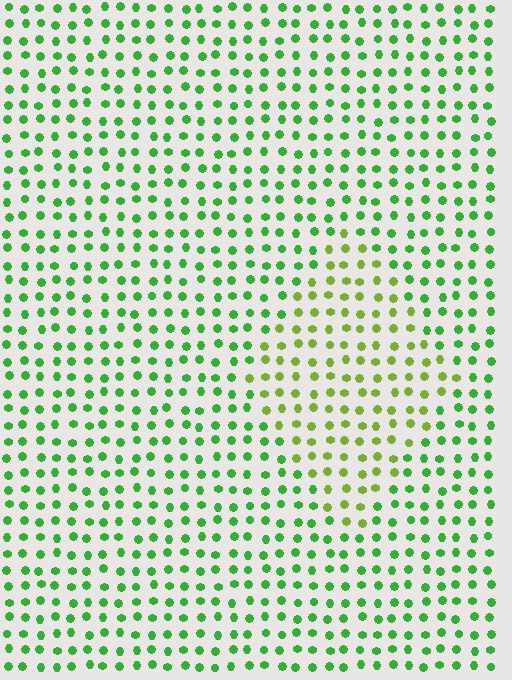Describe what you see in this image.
The image is filled with small green elements in a uniform arrangement. A diamond-shaped region is visible where the elements are tinted to a slightly different hue, forming a subtle color boundary.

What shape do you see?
I see a diamond.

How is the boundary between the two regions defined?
The boundary is defined purely by a slight shift in hue (about 36 degrees). Spacing, size, and orientation are identical on both sides.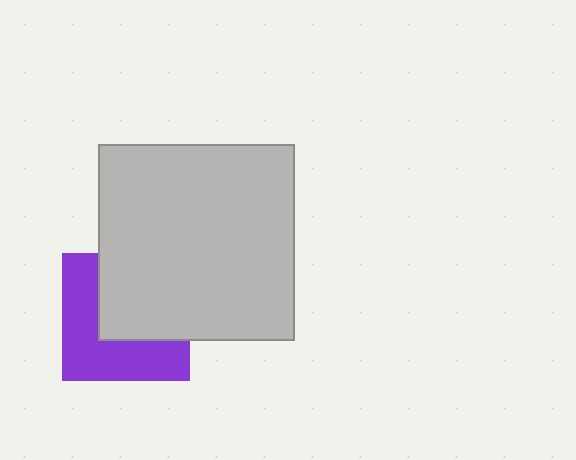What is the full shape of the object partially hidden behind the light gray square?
The partially hidden object is a purple square.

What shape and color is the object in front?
The object in front is a light gray square.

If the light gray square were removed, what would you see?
You would see the complete purple square.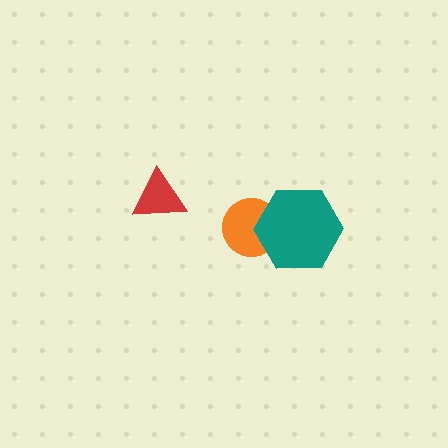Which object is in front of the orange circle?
The teal hexagon is in front of the orange circle.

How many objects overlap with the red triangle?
0 objects overlap with the red triangle.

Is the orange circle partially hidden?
Yes, it is partially covered by another shape.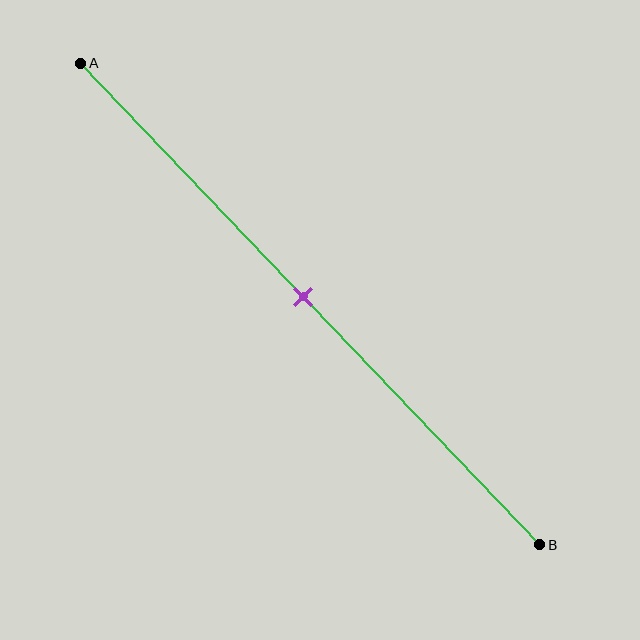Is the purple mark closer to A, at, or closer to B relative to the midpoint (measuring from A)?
The purple mark is approximately at the midpoint of segment AB.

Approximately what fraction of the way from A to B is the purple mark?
The purple mark is approximately 50% of the way from A to B.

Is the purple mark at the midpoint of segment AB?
Yes, the mark is approximately at the midpoint.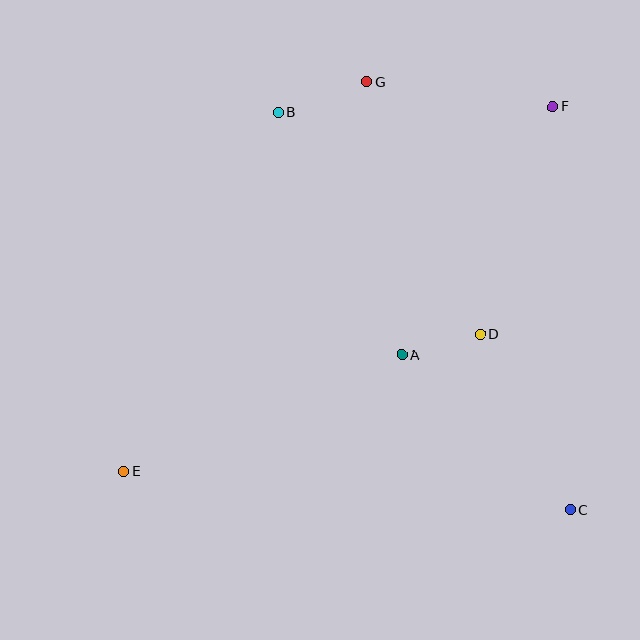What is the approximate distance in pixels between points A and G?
The distance between A and G is approximately 275 pixels.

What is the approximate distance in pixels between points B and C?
The distance between B and C is approximately 494 pixels.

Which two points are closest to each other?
Points A and D are closest to each other.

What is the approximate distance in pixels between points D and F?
The distance between D and F is approximately 239 pixels.